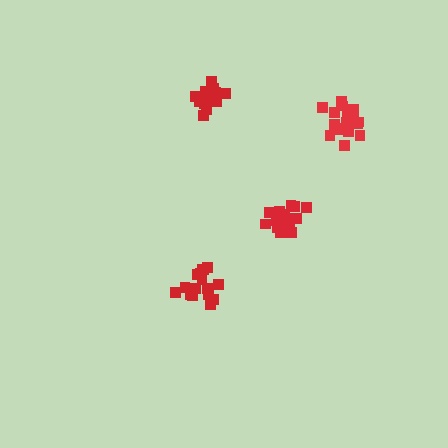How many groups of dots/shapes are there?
There are 4 groups.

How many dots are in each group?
Group 1: 18 dots, Group 2: 18 dots, Group 3: 21 dots, Group 4: 16 dots (73 total).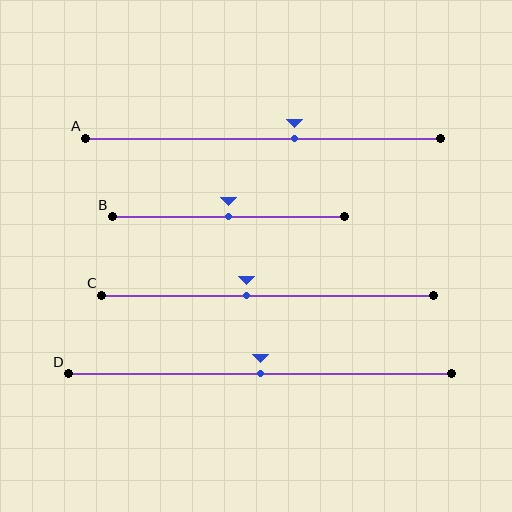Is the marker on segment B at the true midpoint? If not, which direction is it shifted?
Yes, the marker on segment B is at the true midpoint.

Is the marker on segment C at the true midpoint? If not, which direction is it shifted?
No, the marker on segment C is shifted to the left by about 6% of the segment length.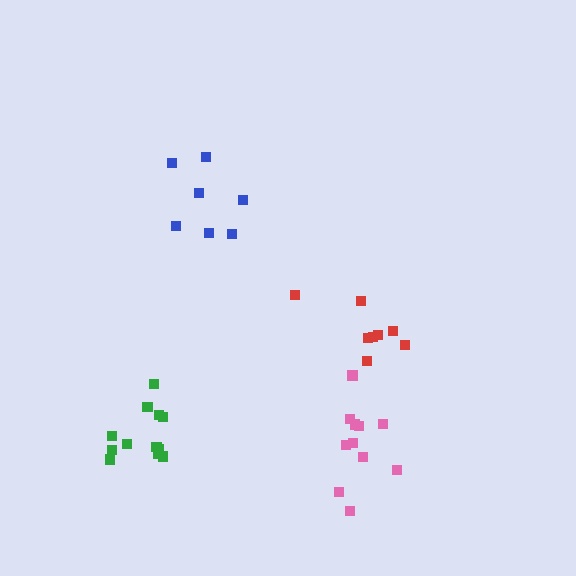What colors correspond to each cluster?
The clusters are colored: red, green, blue, pink.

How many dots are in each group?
Group 1: 8 dots, Group 2: 12 dots, Group 3: 7 dots, Group 4: 11 dots (38 total).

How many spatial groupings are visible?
There are 4 spatial groupings.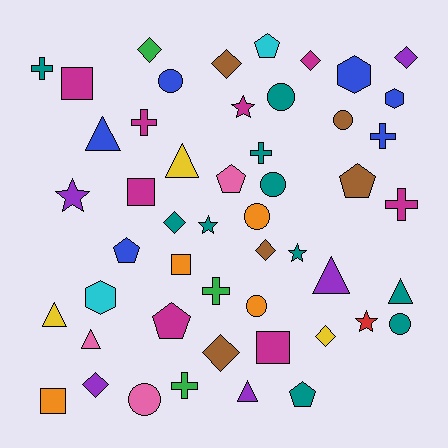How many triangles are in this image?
There are 7 triangles.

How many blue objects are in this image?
There are 6 blue objects.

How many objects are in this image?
There are 50 objects.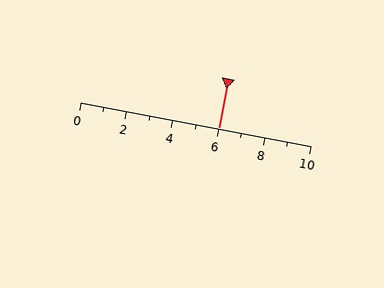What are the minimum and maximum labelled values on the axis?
The axis runs from 0 to 10.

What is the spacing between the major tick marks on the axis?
The major ticks are spaced 2 apart.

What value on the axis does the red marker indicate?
The marker indicates approximately 6.